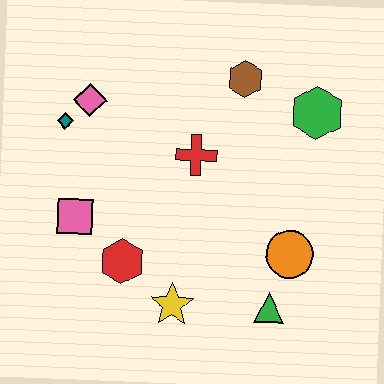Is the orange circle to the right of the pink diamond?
Yes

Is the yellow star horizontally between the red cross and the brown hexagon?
No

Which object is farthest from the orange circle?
The teal diamond is farthest from the orange circle.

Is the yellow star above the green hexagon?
No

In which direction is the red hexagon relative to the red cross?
The red hexagon is below the red cross.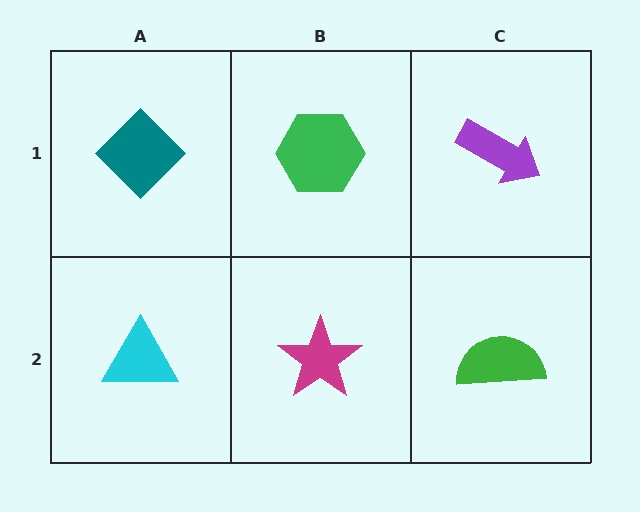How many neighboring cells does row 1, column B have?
3.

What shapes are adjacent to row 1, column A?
A cyan triangle (row 2, column A), a green hexagon (row 1, column B).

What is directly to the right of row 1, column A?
A green hexagon.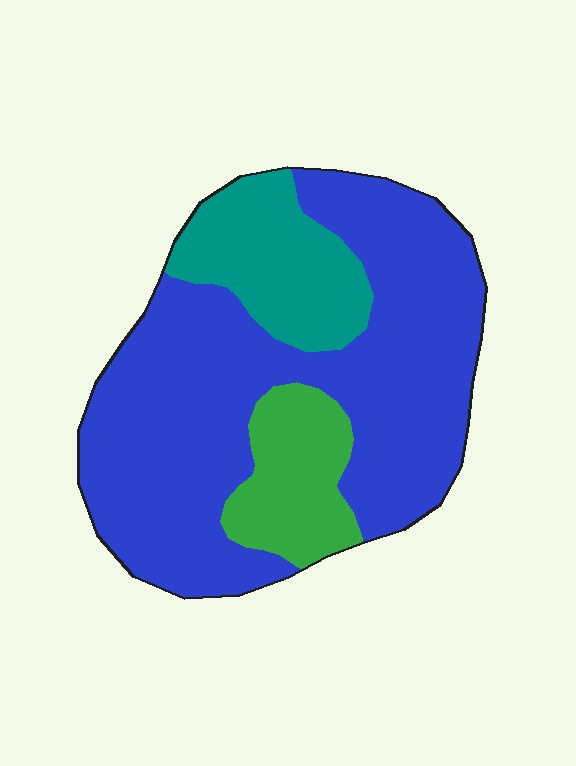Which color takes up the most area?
Blue, at roughly 70%.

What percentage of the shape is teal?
Teal covers around 15% of the shape.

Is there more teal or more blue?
Blue.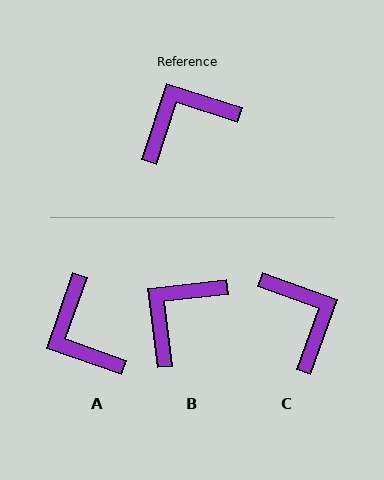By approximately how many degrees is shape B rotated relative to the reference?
Approximately 24 degrees counter-clockwise.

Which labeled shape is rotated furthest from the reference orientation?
C, about 92 degrees away.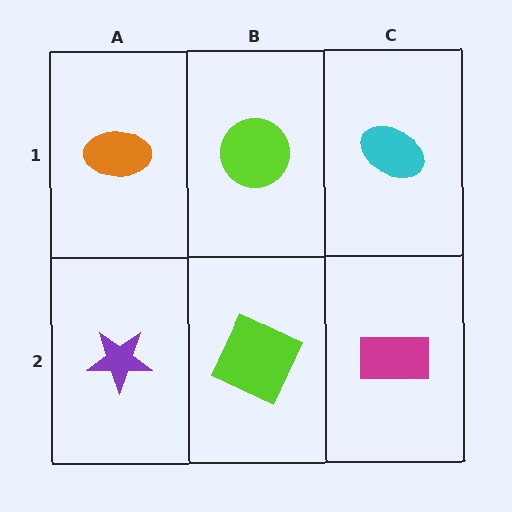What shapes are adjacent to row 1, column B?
A lime square (row 2, column B), an orange ellipse (row 1, column A), a cyan ellipse (row 1, column C).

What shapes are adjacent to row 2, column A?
An orange ellipse (row 1, column A), a lime square (row 2, column B).